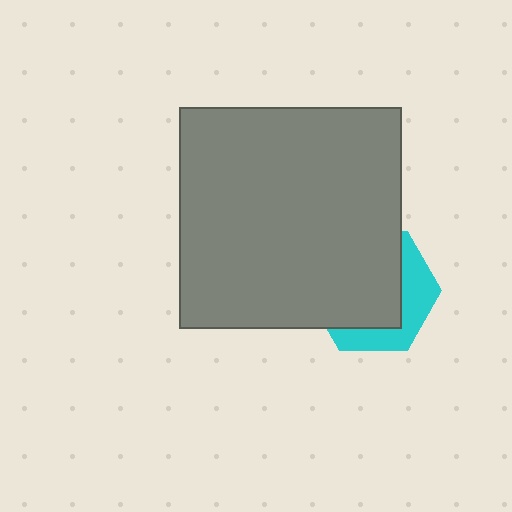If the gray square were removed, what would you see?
You would see the complete cyan hexagon.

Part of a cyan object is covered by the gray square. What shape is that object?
It is a hexagon.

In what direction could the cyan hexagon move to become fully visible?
The cyan hexagon could move toward the lower-right. That would shift it out from behind the gray square entirely.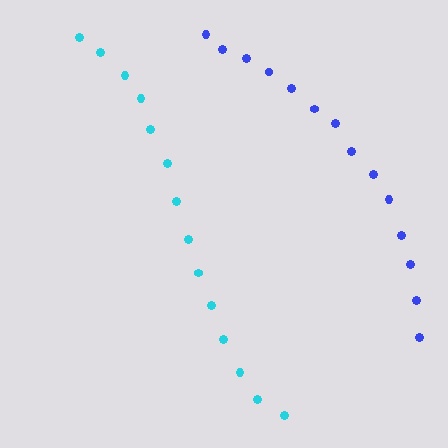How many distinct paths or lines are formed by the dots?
There are 2 distinct paths.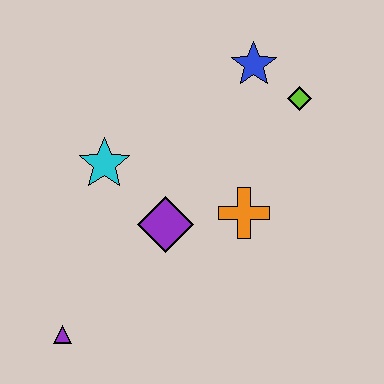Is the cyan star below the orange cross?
No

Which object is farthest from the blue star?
The purple triangle is farthest from the blue star.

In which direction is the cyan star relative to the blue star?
The cyan star is to the left of the blue star.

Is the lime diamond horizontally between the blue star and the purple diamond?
No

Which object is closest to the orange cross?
The purple diamond is closest to the orange cross.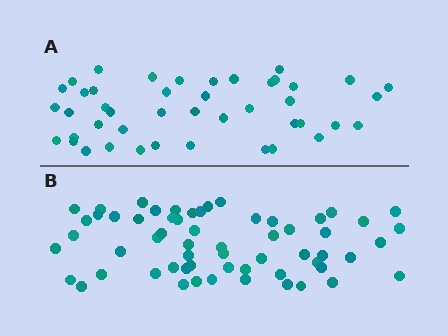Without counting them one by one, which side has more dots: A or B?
Region B (the bottom region) has more dots.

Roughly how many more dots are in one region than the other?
Region B has approximately 15 more dots than region A.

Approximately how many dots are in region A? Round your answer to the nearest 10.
About 40 dots. (The exact count is 44, which rounds to 40.)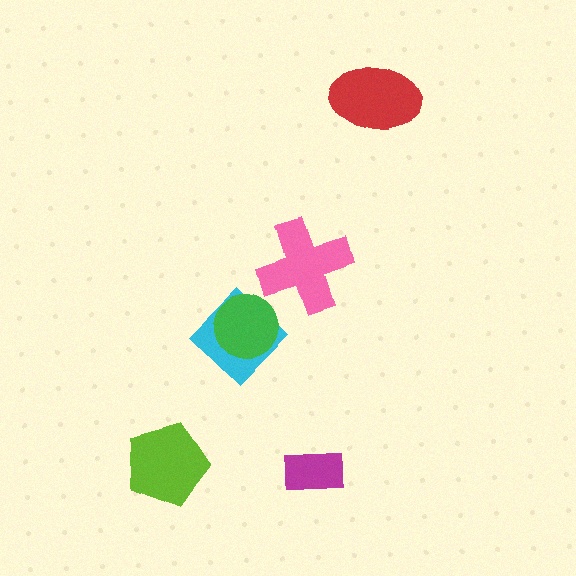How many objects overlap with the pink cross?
0 objects overlap with the pink cross.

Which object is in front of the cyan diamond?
The green circle is in front of the cyan diamond.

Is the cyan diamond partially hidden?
Yes, it is partially covered by another shape.